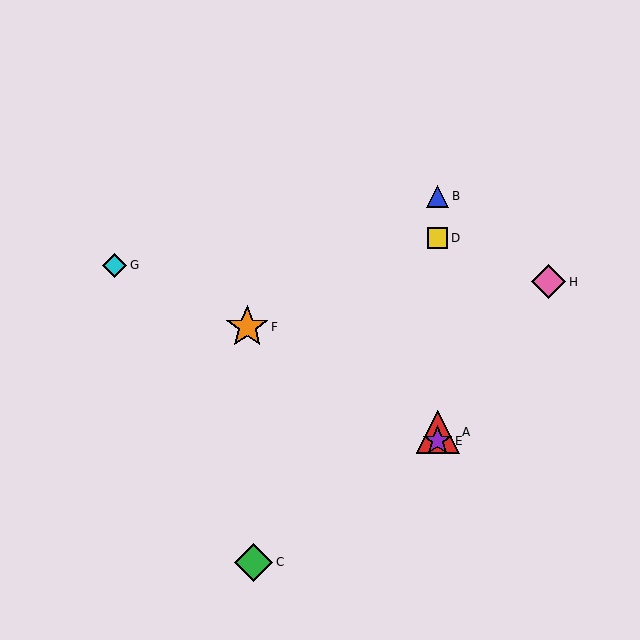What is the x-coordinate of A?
Object A is at x≈438.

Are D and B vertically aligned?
Yes, both are at x≈438.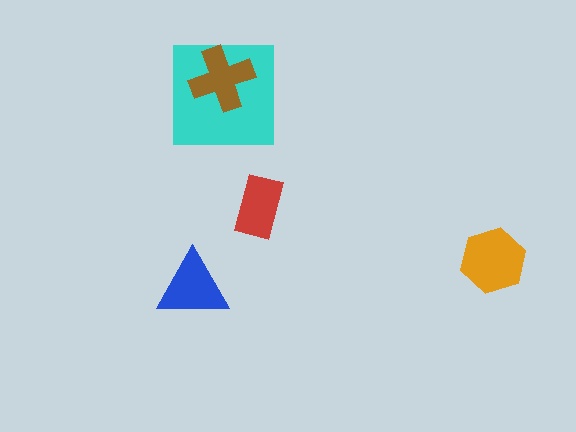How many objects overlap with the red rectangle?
0 objects overlap with the red rectangle.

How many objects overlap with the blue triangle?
0 objects overlap with the blue triangle.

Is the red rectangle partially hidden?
No, no other shape covers it.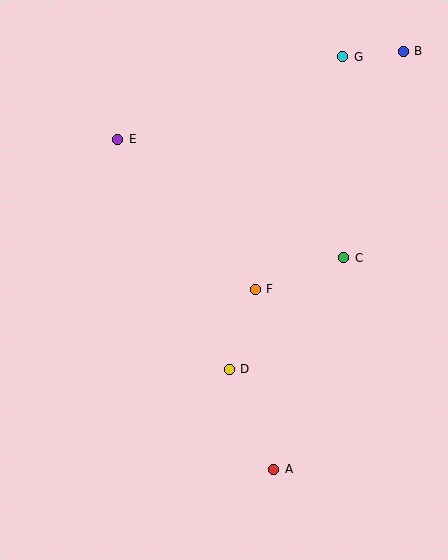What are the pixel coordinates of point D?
Point D is at (229, 369).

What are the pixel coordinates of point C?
Point C is at (344, 258).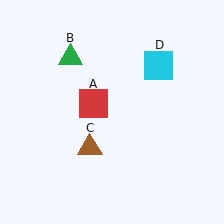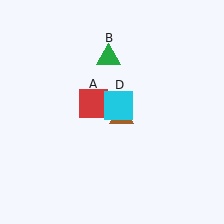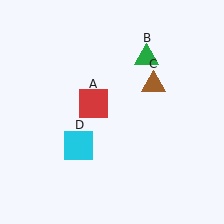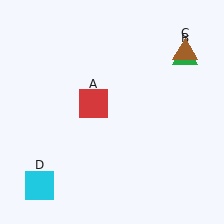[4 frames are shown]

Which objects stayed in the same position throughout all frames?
Red square (object A) remained stationary.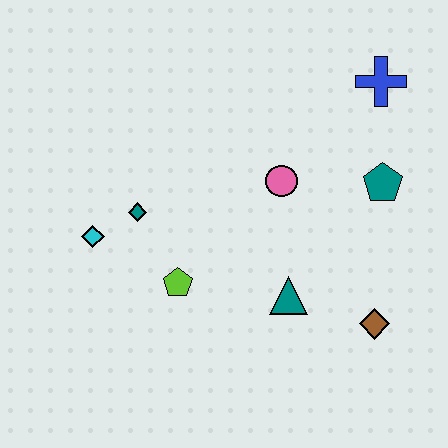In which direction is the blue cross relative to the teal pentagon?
The blue cross is above the teal pentagon.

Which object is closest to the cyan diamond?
The teal diamond is closest to the cyan diamond.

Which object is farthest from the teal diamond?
The blue cross is farthest from the teal diamond.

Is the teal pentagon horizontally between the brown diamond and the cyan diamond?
No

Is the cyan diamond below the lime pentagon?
No